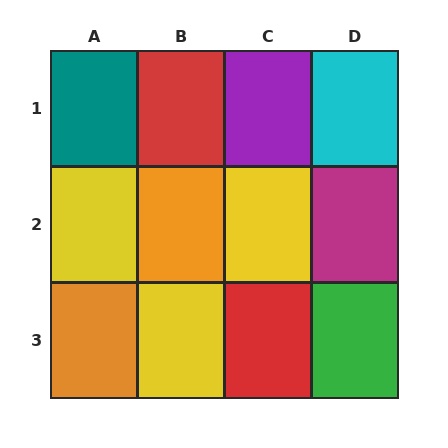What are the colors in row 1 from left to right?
Teal, red, purple, cyan.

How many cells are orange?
2 cells are orange.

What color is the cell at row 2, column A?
Yellow.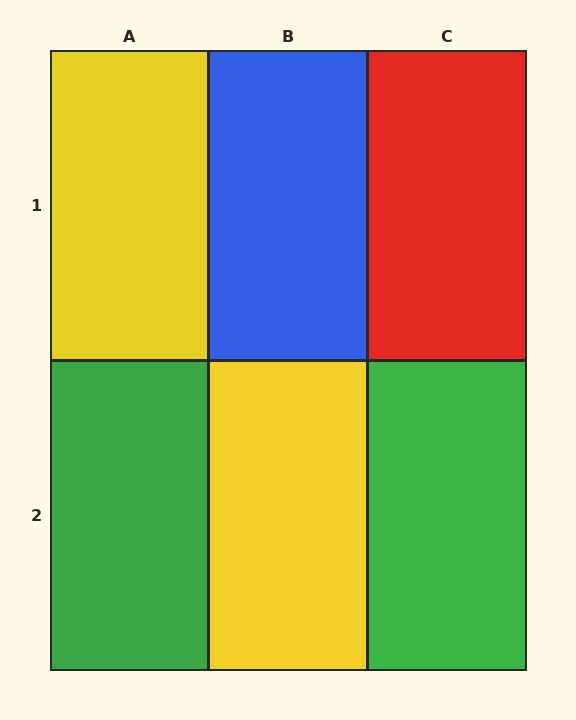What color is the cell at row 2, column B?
Yellow.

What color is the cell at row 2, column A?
Green.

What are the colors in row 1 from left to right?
Yellow, blue, red.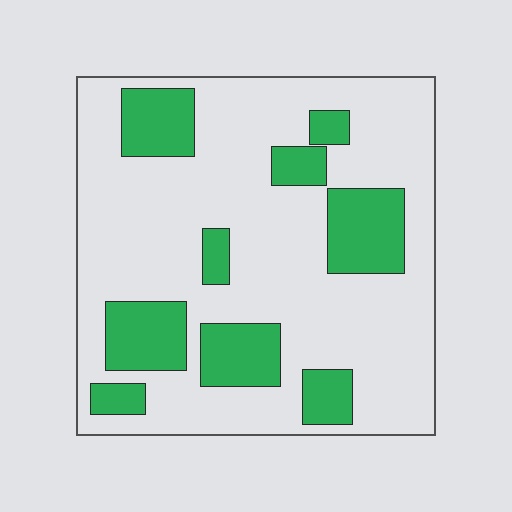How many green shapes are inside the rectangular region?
9.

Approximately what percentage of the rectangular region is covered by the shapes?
Approximately 25%.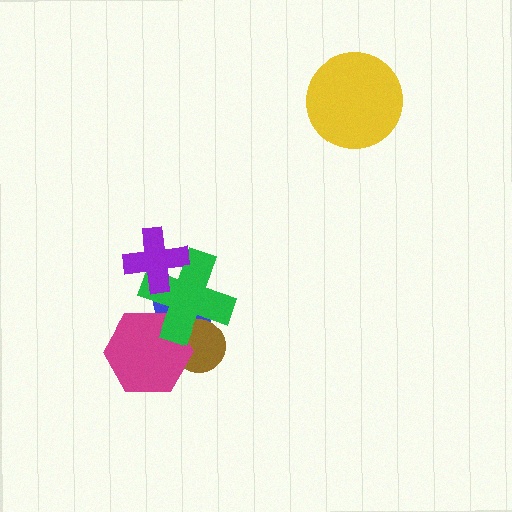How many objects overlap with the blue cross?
3 objects overlap with the blue cross.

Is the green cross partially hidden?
Yes, it is partially covered by another shape.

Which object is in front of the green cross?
The purple cross is in front of the green cross.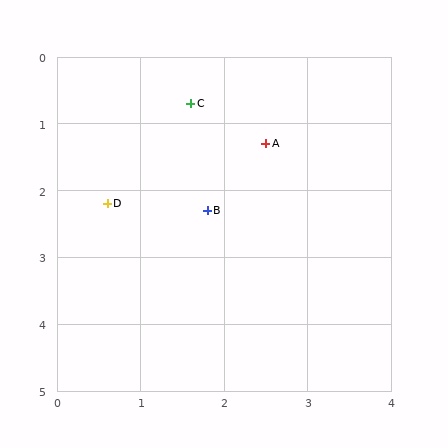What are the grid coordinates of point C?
Point C is at approximately (1.6, 0.7).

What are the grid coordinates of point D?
Point D is at approximately (0.6, 2.2).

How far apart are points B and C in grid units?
Points B and C are about 1.6 grid units apart.